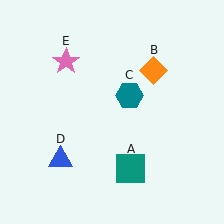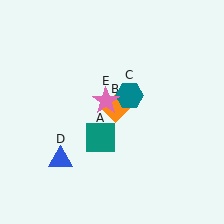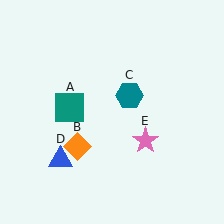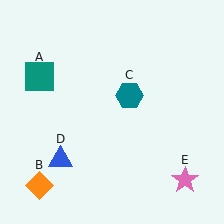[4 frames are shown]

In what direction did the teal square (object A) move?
The teal square (object A) moved up and to the left.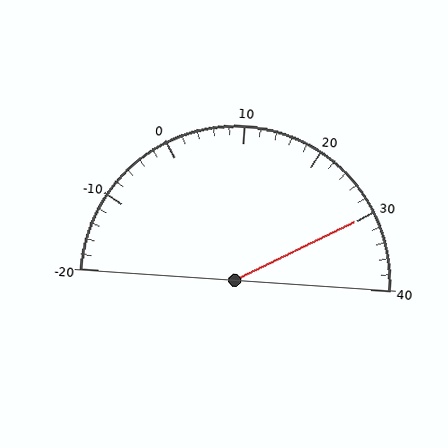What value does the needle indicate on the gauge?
The needle indicates approximately 30.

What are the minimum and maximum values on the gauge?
The gauge ranges from -20 to 40.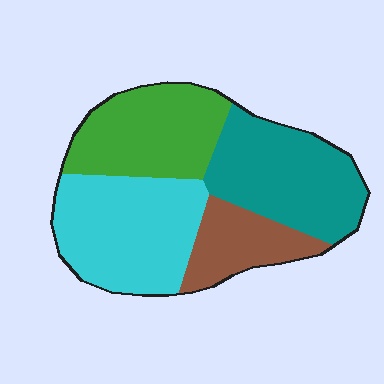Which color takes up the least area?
Brown, at roughly 15%.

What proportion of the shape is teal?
Teal takes up about one quarter (1/4) of the shape.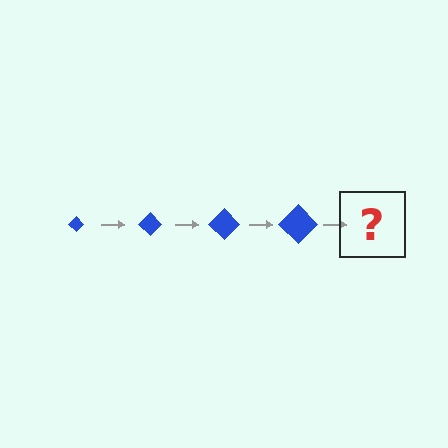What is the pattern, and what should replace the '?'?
The pattern is that the diamond gets progressively larger each step. The '?' should be a blue diamond, larger than the previous one.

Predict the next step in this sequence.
The next step is a blue diamond, larger than the previous one.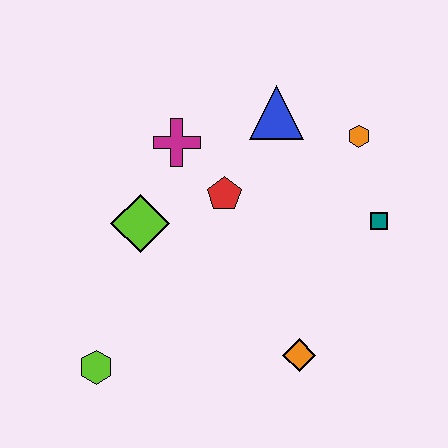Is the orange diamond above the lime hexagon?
Yes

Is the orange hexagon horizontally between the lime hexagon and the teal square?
Yes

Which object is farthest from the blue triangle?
The lime hexagon is farthest from the blue triangle.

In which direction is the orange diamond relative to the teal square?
The orange diamond is below the teal square.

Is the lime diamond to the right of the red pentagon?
No